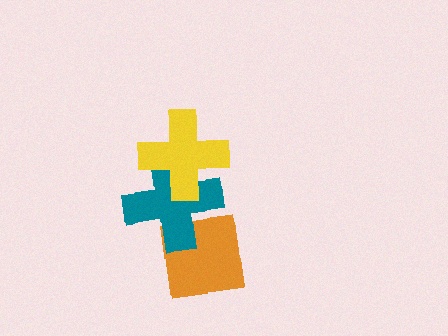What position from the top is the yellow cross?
The yellow cross is 1st from the top.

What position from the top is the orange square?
The orange square is 3rd from the top.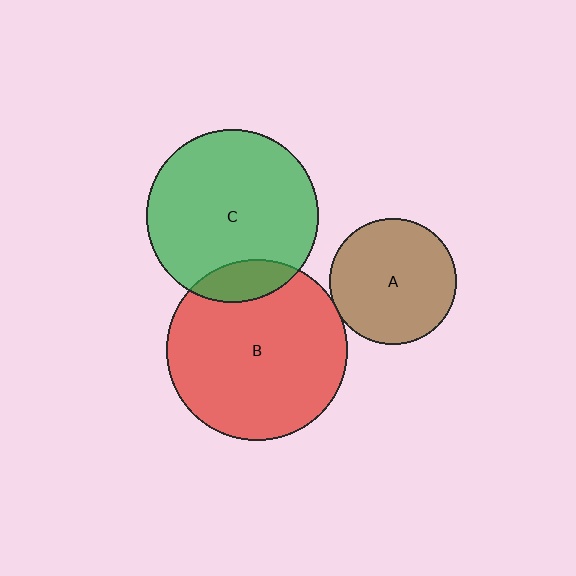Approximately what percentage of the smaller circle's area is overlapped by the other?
Approximately 5%.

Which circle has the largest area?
Circle B (red).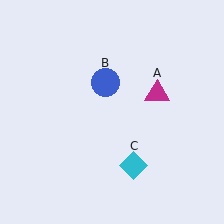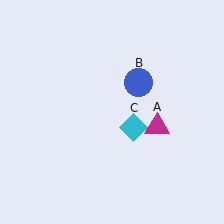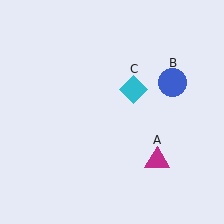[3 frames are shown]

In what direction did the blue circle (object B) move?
The blue circle (object B) moved right.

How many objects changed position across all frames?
3 objects changed position: magenta triangle (object A), blue circle (object B), cyan diamond (object C).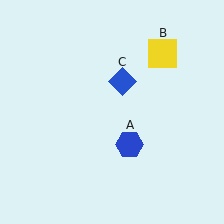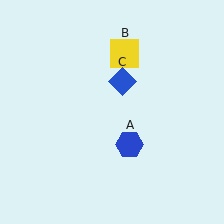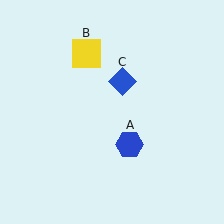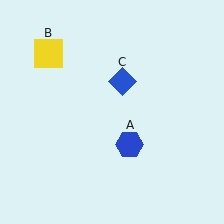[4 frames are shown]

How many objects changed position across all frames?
1 object changed position: yellow square (object B).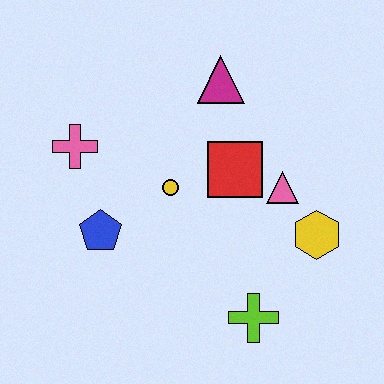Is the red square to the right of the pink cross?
Yes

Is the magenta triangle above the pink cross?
Yes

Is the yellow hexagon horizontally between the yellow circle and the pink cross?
No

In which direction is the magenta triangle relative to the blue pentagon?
The magenta triangle is above the blue pentagon.